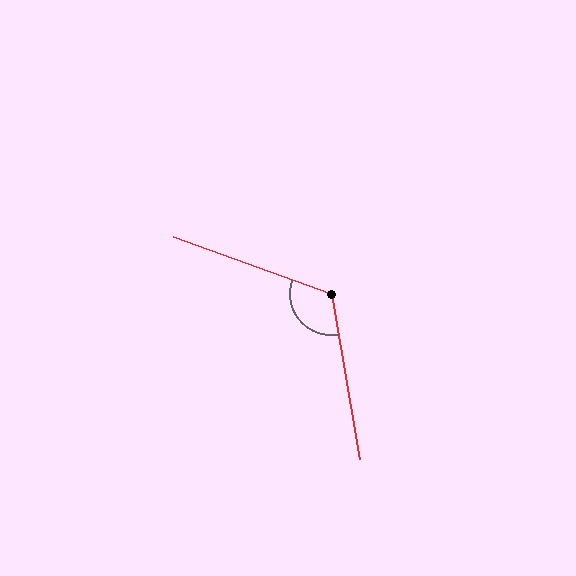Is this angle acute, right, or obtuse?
It is obtuse.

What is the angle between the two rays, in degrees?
Approximately 119 degrees.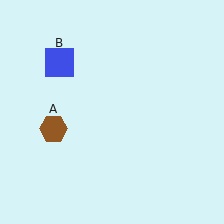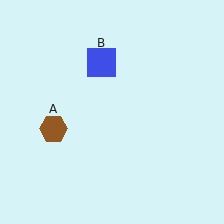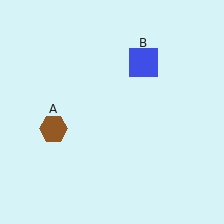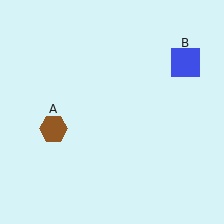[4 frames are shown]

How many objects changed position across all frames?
1 object changed position: blue square (object B).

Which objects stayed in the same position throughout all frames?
Brown hexagon (object A) remained stationary.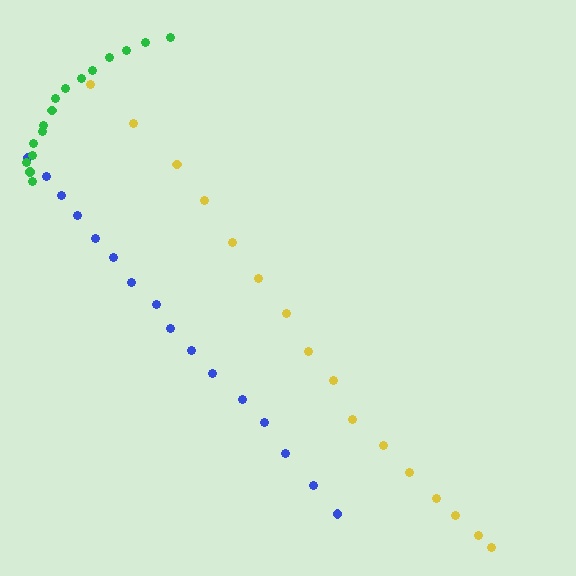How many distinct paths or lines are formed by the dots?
There are 3 distinct paths.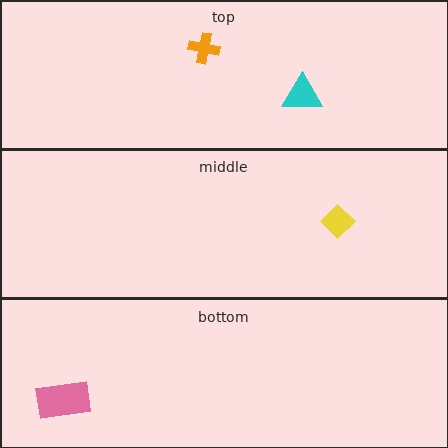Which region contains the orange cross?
The top region.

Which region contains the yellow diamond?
The middle region.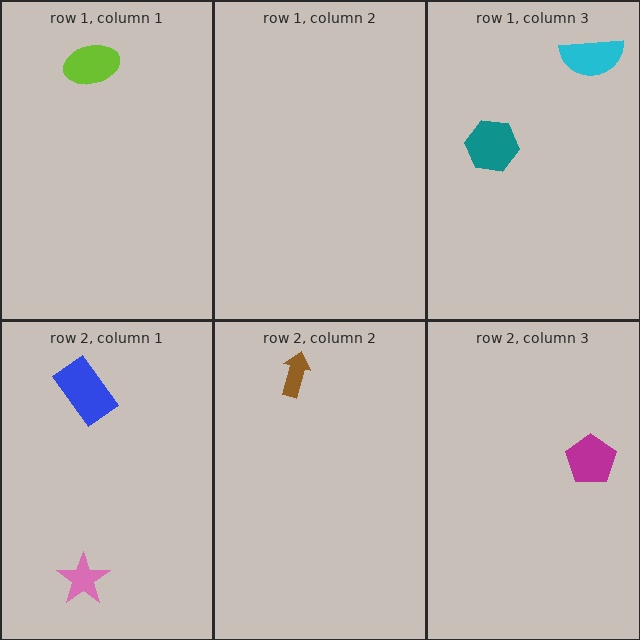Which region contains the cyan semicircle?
The row 1, column 3 region.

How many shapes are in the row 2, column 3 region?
1.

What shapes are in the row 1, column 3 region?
The cyan semicircle, the teal hexagon.